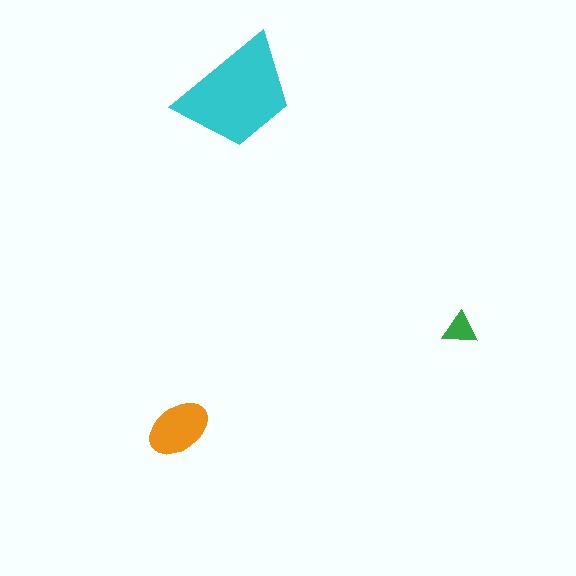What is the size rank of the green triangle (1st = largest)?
3rd.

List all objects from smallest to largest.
The green triangle, the orange ellipse, the cyan trapezoid.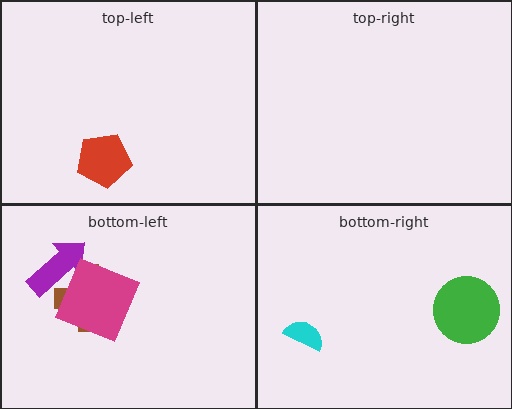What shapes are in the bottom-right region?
The green circle, the cyan semicircle.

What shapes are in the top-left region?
The red pentagon.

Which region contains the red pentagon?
The top-left region.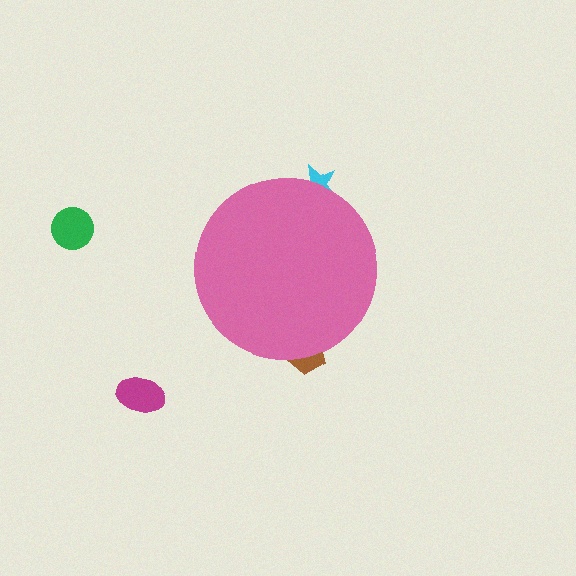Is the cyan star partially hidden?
Yes, the cyan star is partially hidden behind the pink circle.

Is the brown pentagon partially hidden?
Yes, the brown pentagon is partially hidden behind the pink circle.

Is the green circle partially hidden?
No, the green circle is fully visible.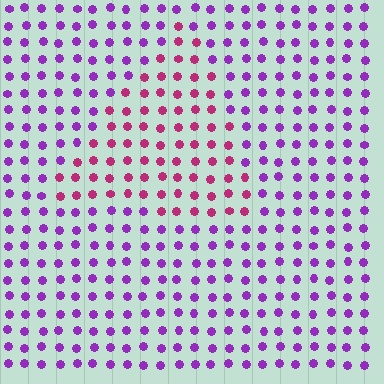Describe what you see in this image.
The image is filled with small purple elements in a uniform arrangement. A triangle-shaped region is visible where the elements are tinted to a slightly different hue, forming a subtle color boundary.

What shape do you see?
I see a triangle.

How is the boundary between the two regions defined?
The boundary is defined purely by a slight shift in hue (about 45 degrees). Spacing, size, and orientation are identical on both sides.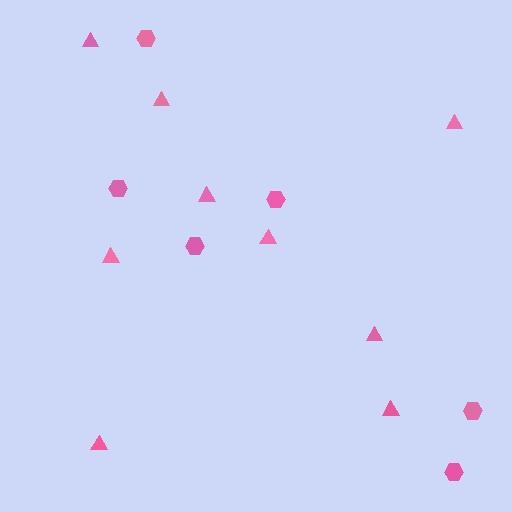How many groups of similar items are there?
There are 2 groups: one group of triangles (9) and one group of hexagons (6).